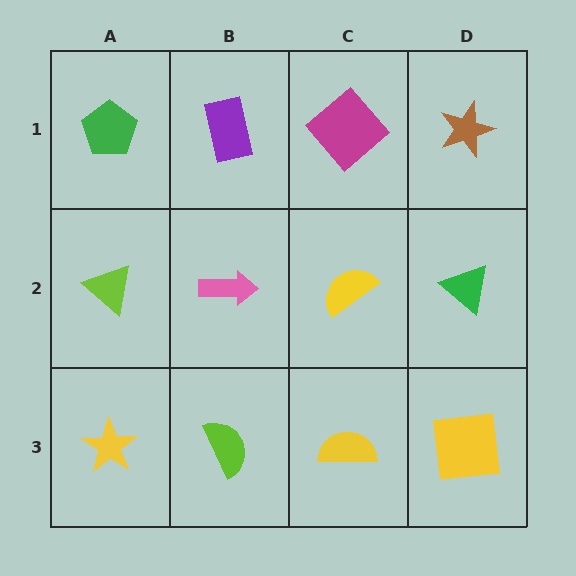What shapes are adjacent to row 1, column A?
A lime triangle (row 2, column A), a purple rectangle (row 1, column B).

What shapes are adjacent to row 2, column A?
A green pentagon (row 1, column A), a yellow star (row 3, column A), a pink arrow (row 2, column B).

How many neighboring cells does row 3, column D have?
2.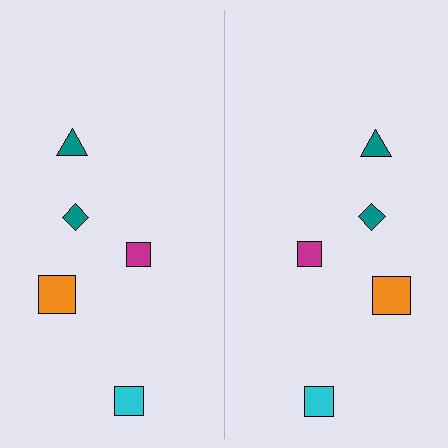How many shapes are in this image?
There are 10 shapes in this image.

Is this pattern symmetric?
Yes, this pattern has bilateral (reflection) symmetry.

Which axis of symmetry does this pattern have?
The pattern has a vertical axis of symmetry running through the center of the image.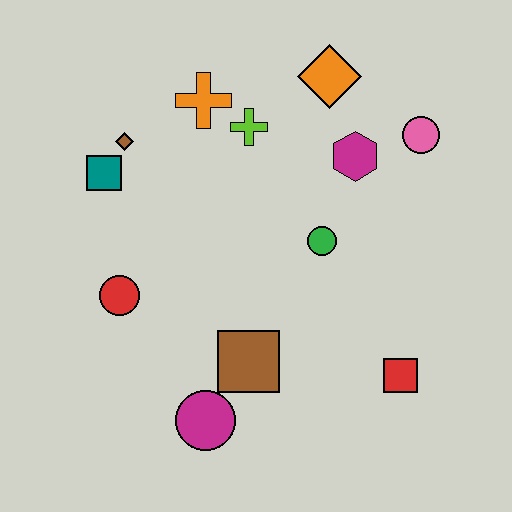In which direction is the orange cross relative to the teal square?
The orange cross is to the right of the teal square.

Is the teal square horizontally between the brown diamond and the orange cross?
No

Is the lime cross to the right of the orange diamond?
No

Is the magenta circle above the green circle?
No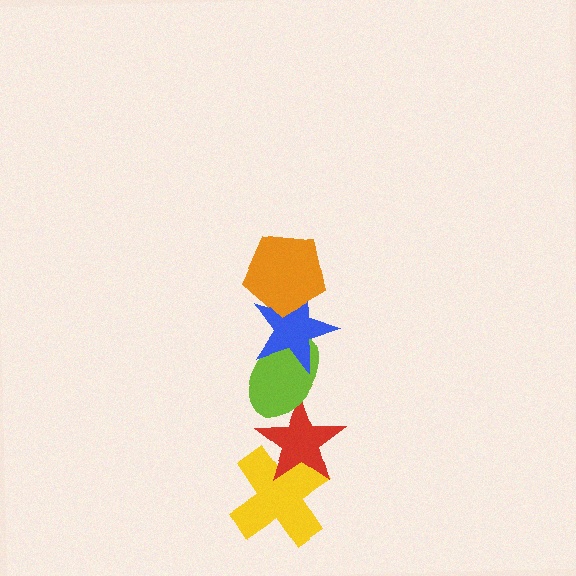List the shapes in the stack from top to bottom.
From top to bottom: the orange pentagon, the blue star, the lime ellipse, the red star, the yellow cross.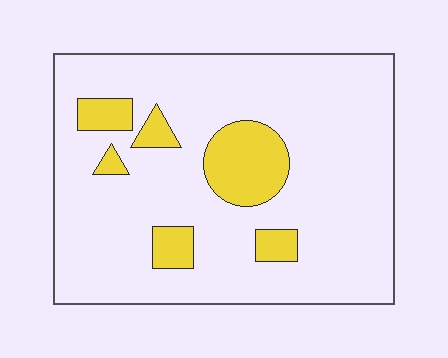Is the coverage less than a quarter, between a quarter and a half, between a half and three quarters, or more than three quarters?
Less than a quarter.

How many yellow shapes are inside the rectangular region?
6.